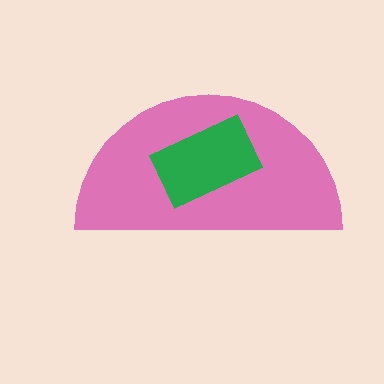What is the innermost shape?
The green rectangle.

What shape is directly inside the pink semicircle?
The green rectangle.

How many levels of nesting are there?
2.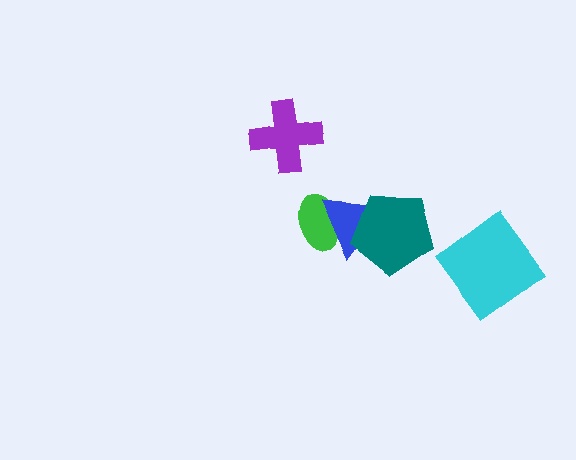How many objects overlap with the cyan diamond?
0 objects overlap with the cyan diamond.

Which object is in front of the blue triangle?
The teal pentagon is in front of the blue triangle.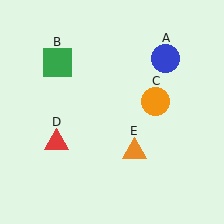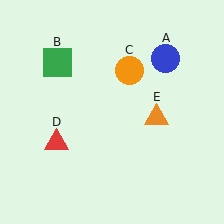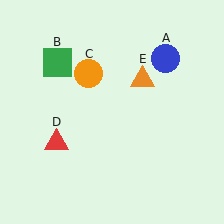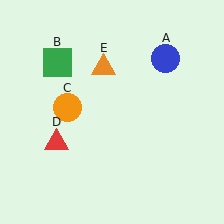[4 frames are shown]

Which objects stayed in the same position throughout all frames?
Blue circle (object A) and green square (object B) and red triangle (object D) remained stationary.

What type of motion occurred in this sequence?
The orange circle (object C), orange triangle (object E) rotated counterclockwise around the center of the scene.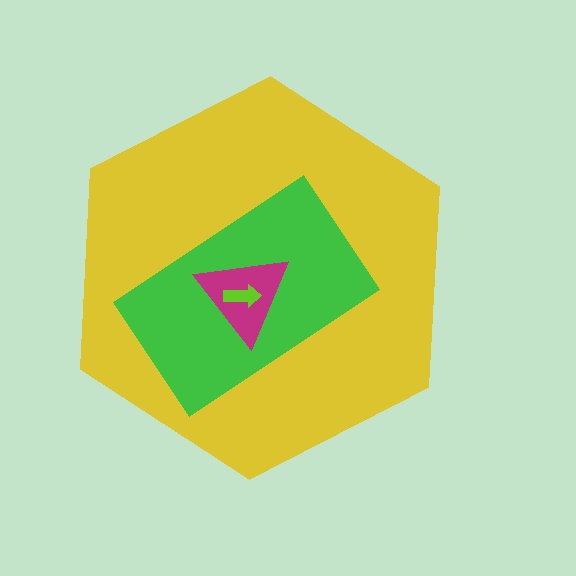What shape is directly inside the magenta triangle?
The lime arrow.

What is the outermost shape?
The yellow hexagon.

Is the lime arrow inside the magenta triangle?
Yes.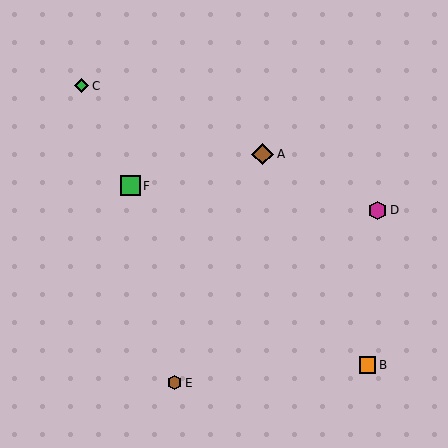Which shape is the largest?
The brown diamond (labeled A) is the largest.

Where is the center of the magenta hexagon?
The center of the magenta hexagon is at (377, 210).